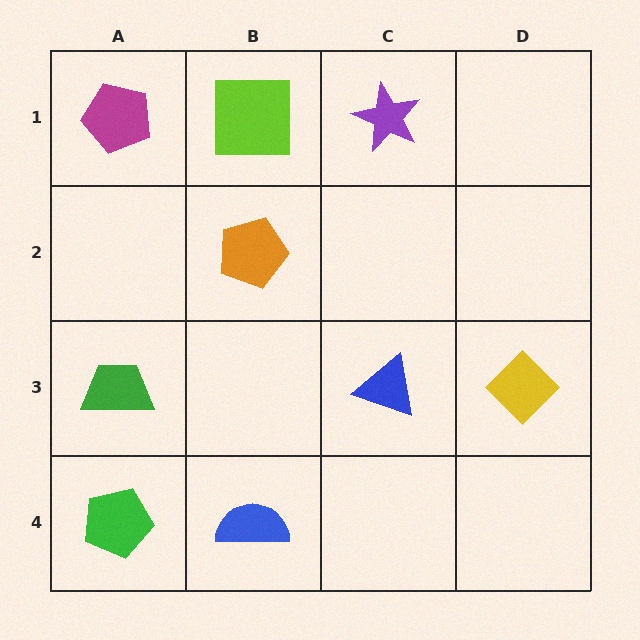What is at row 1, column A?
A magenta pentagon.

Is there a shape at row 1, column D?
No, that cell is empty.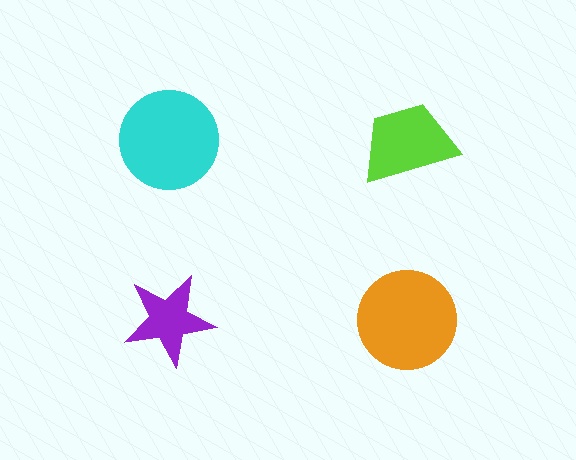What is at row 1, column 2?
A lime trapezoid.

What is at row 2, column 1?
A purple star.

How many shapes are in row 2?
2 shapes.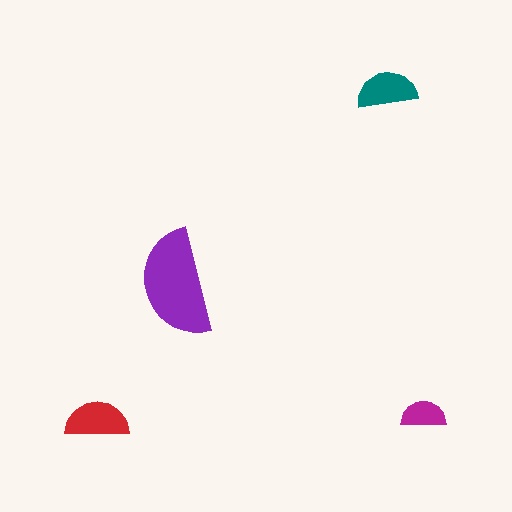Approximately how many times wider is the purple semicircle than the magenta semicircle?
About 2.5 times wider.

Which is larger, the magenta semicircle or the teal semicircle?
The teal one.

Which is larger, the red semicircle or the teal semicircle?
The red one.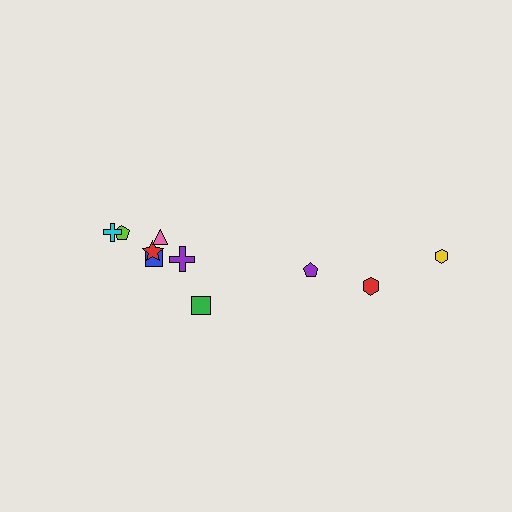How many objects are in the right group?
There are 3 objects.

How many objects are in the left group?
There are 7 objects.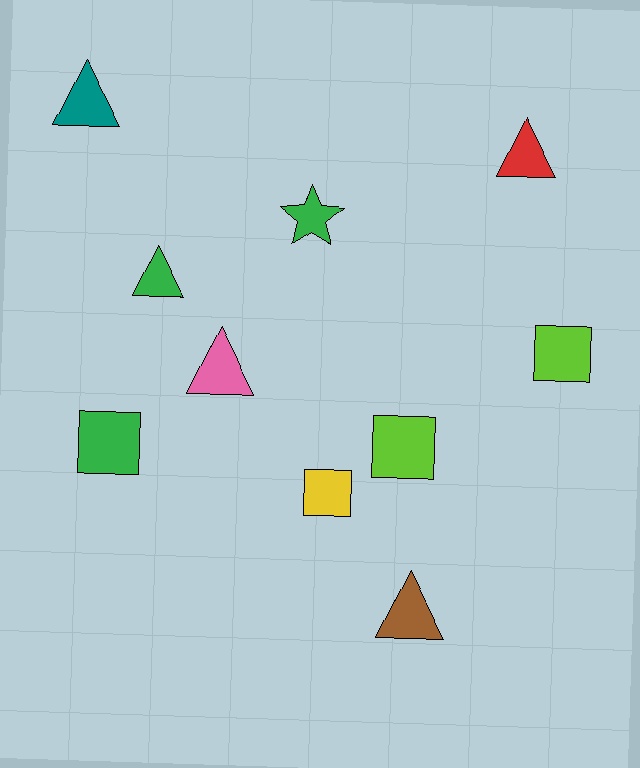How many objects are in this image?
There are 10 objects.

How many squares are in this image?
There are 4 squares.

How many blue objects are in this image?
There are no blue objects.